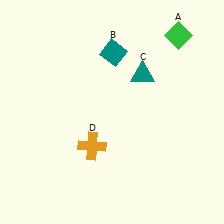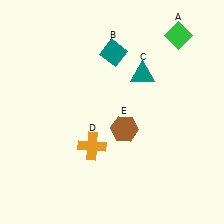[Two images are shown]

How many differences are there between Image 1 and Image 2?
There is 1 difference between the two images.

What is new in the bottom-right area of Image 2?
A brown hexagon (E) was added in the bottom-right area of Image 2.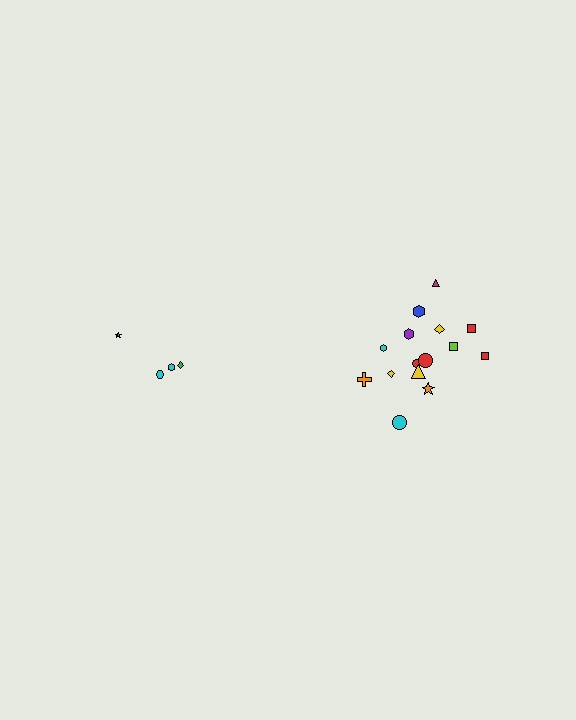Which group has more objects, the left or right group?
The right group.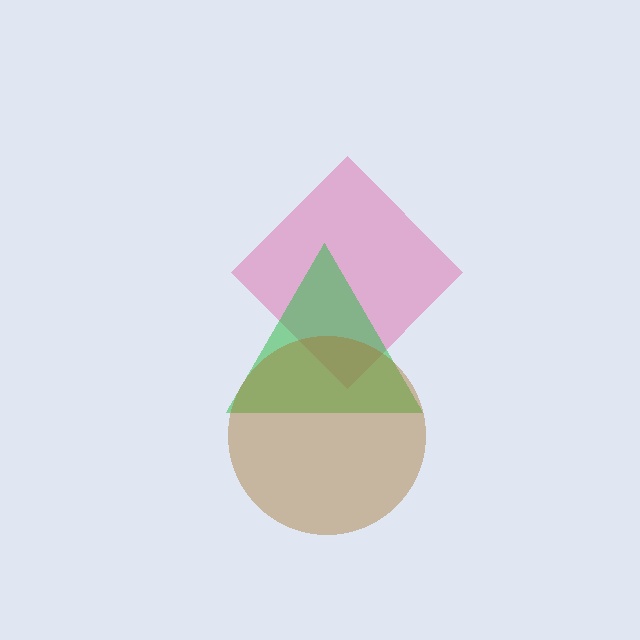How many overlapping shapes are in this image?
There are 3 overlapping shapes in the image.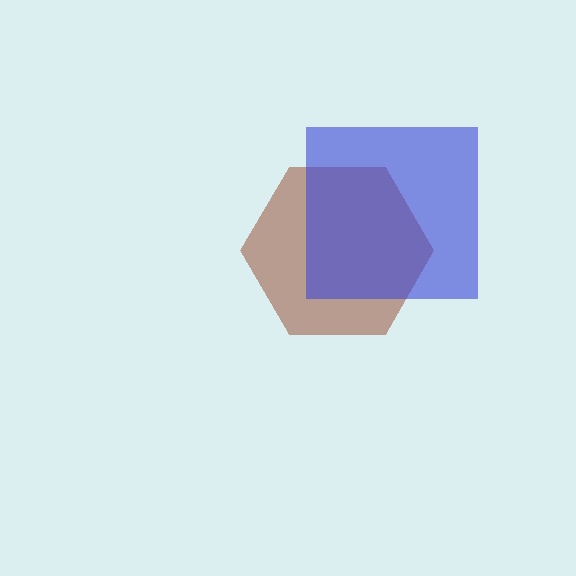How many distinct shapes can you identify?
There are 2 distinct shapes: a brown hexagon, a blue square.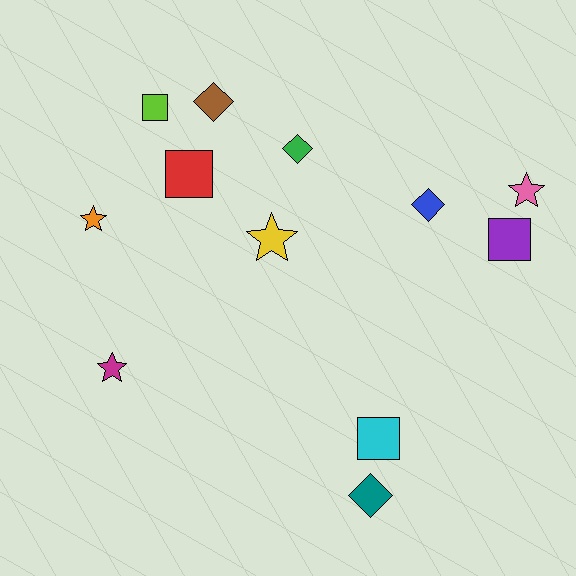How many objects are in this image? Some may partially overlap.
There are 12 objects.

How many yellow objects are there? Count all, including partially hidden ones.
There is 1 yellow object.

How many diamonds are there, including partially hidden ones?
There are 4 diamonds.